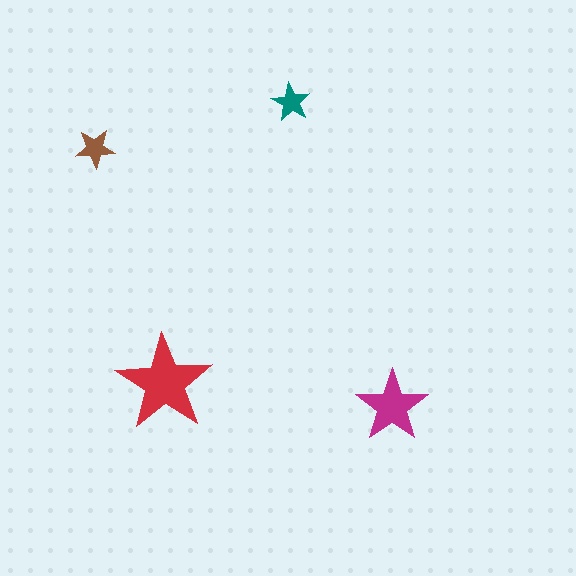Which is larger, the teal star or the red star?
The red one.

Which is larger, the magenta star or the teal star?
The magenta one.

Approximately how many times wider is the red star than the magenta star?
About 1.5 times wider.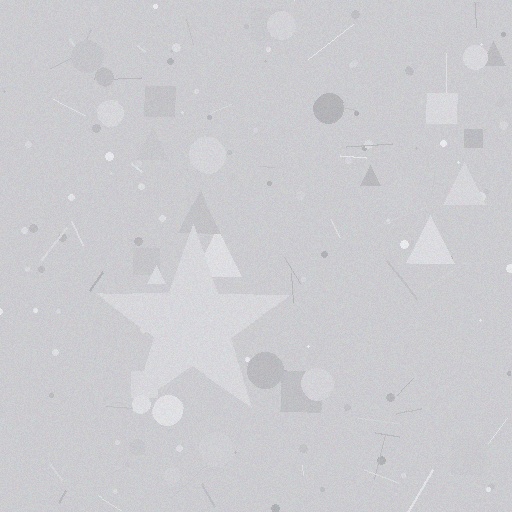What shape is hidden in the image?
A star is hidden in the image.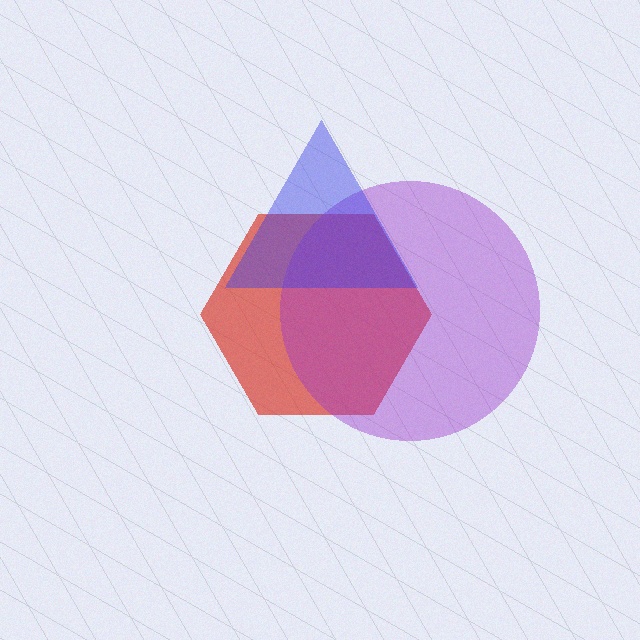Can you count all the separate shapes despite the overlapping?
Yes, there are 3 separate shapes.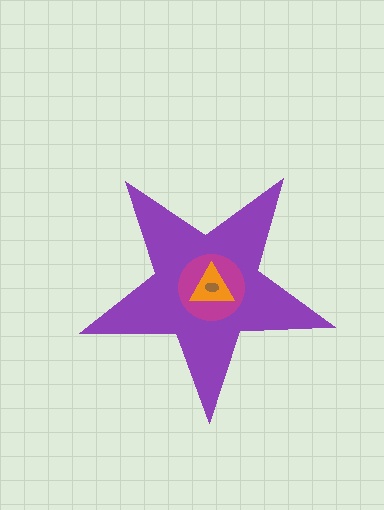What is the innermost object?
The brown ellipse.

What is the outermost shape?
The purple star.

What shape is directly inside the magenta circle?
The orange triangle.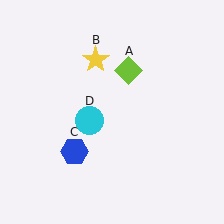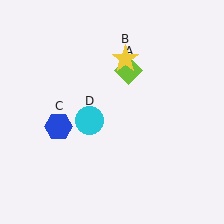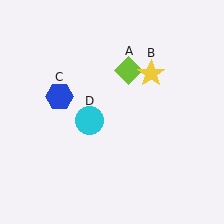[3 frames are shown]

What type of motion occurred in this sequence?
The yellow star (object B), blue hexagon (object C) rotated clockwise around the center of the scene.